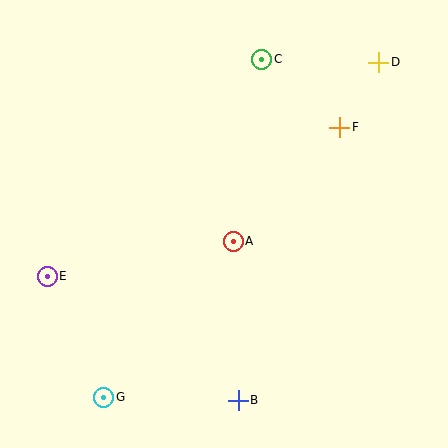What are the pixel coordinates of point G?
Point G is at (104, 397).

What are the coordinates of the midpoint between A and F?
The midpoint between A and F is at (286, 184).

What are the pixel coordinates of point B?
Point B is at (238, 400).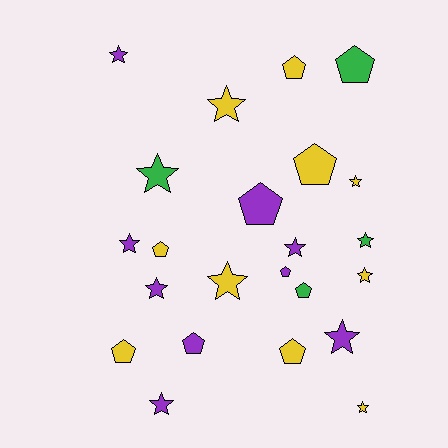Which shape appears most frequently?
Star, with 13 objects.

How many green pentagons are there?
There are 2 green pentagons.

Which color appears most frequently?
Yellow, with 10 objects.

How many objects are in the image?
There are 23 objects.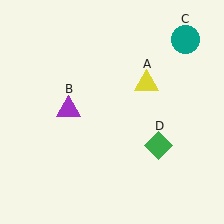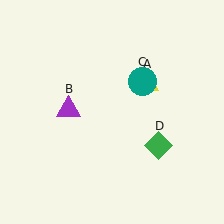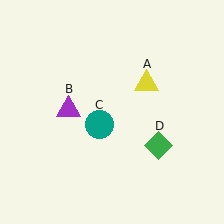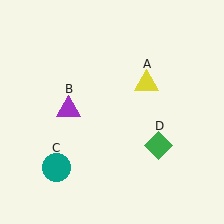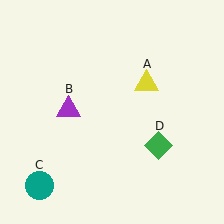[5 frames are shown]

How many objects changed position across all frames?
1 object changed position: teal circle (object C).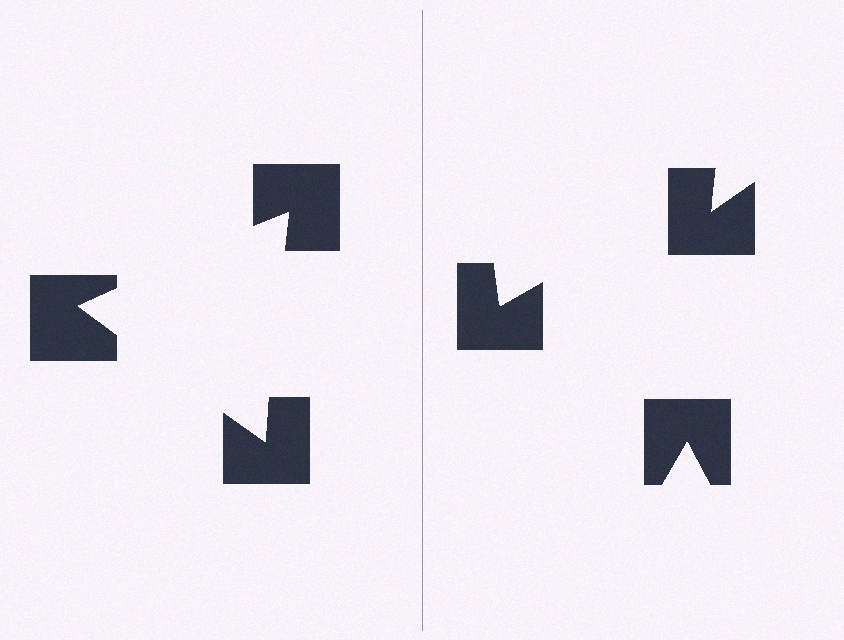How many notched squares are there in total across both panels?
6 — 3 on each side.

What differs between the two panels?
The notched squares are positioned identically on both sides; only the wedge orientations differ. On the left they align to a triangle; on the right they are misaligned.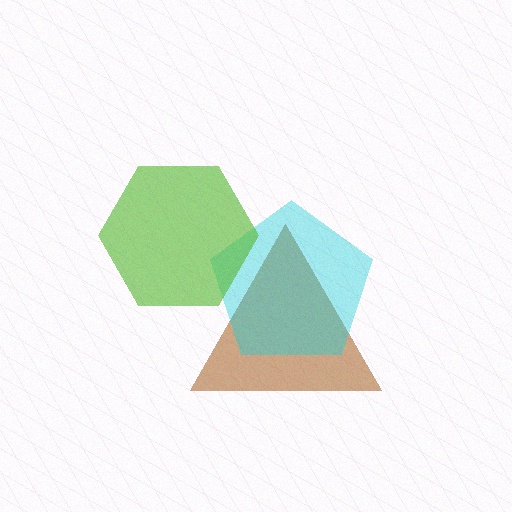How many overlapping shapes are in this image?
There are 3 overlapping shapes in the image.